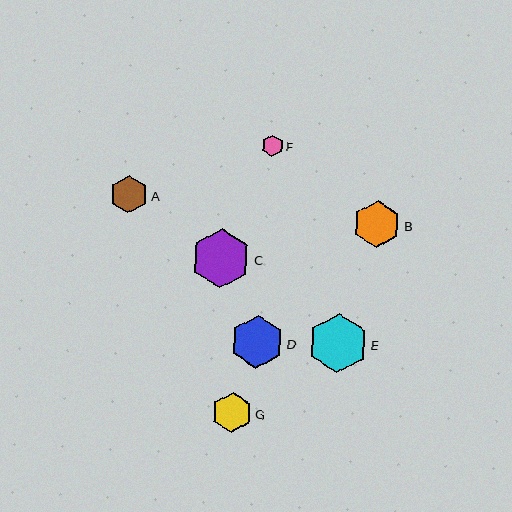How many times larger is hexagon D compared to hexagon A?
Hexagon D is approximately 1.4 times the size of hexagon A.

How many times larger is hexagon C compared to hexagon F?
Hexagon C is approximately 2.7 times the size of hexagon F.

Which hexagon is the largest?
Hexagon E is the largest with a size of approximately 59 pixels.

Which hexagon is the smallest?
Hexagon F is the smallest with a size of approximately 22 pixels.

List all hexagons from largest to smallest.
From largest to smallest: E, C, D, B, G, A, F.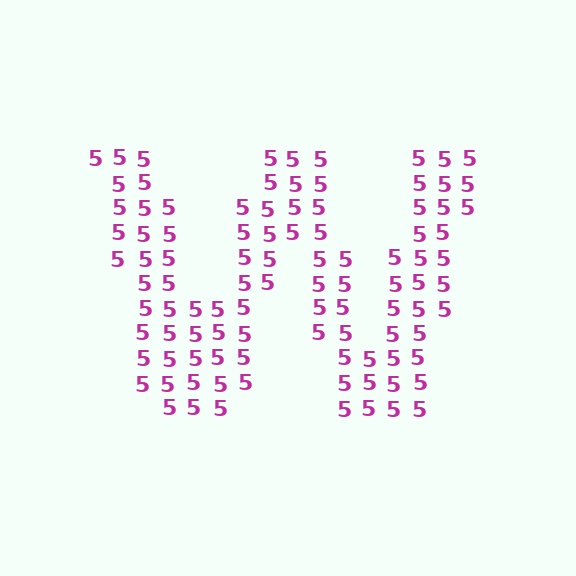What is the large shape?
The large shape is the letter W.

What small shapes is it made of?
It is made of small digit 5's.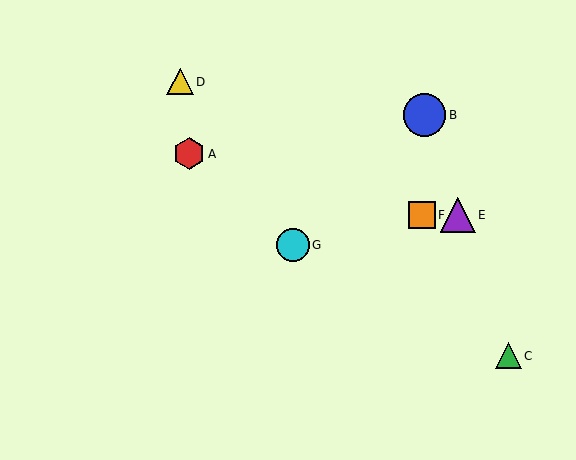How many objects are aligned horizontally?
2 objects (E, F) are aligned horizontally.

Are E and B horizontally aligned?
No, E is at y≈215 and B is at y≈115.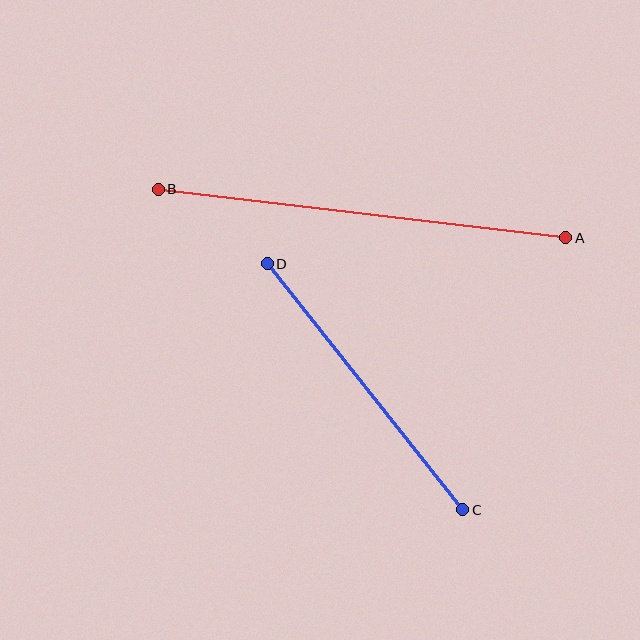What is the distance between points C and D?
The distance is approximately 314 pixels.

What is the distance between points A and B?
The distance is approximately 411 pixels.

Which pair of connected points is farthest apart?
Points A and B are farthest apart.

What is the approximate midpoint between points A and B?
The midpoint is at approximately (362, 214) pixels.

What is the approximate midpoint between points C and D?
The midpoint is at approximately (365, 387) pixels.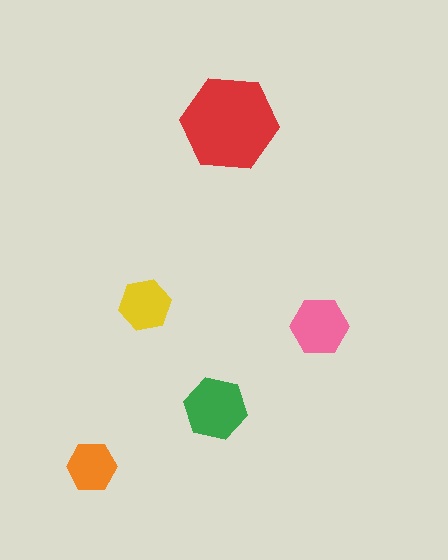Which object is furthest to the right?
The pink hexagon is rightmost.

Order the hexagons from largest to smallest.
the red one, the green one, the pink one, the yellow one, the orange one.